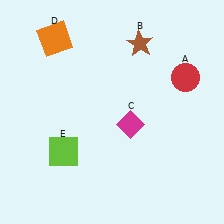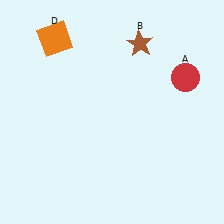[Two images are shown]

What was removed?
The lime square (E), the magenta diamond (C) were removed in Image 2.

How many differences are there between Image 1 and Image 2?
There are 2 differences between the two images.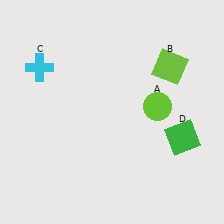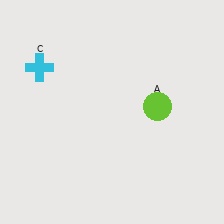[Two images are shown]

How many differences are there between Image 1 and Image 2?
There are 2 differences between the two images.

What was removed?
The lime square (B), the green square (D) were removed in Image 2.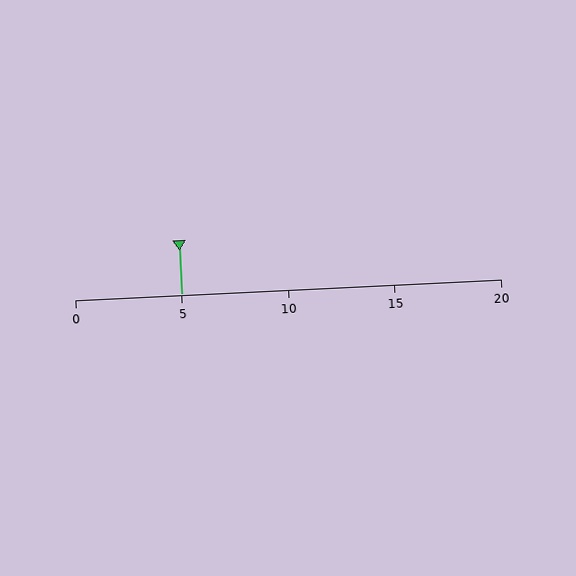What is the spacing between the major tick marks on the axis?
The major ticks are spaced 5 apart.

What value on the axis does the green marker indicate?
The marker indicates approximately 5.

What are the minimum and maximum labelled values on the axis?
The axis runs from 0 to 20.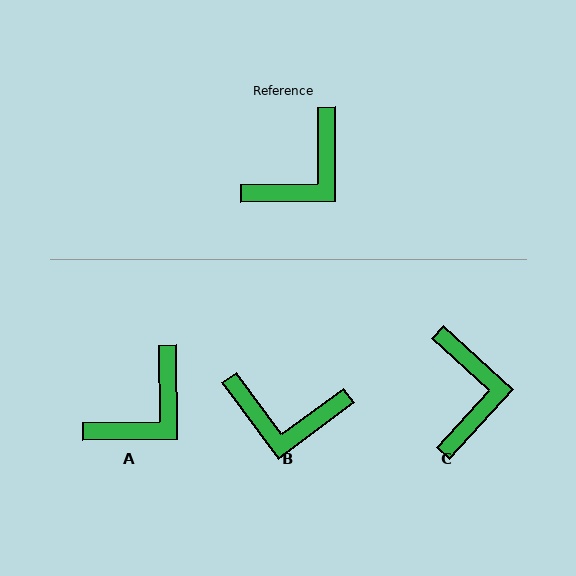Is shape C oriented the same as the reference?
No, it is off by about 47 degrees.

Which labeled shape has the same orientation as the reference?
A.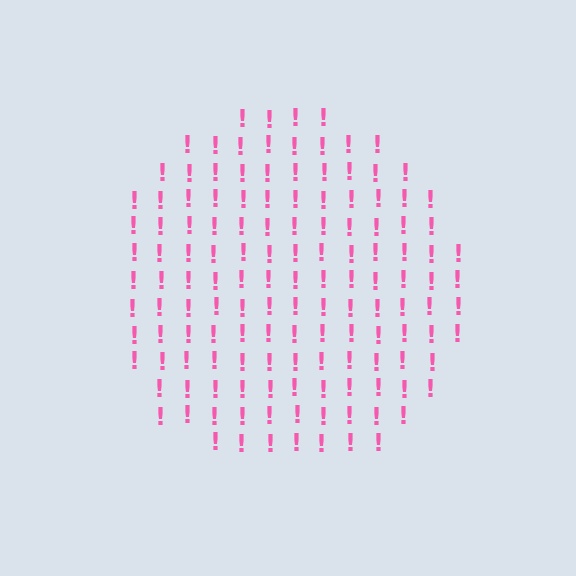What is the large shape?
The large shape is a circle.